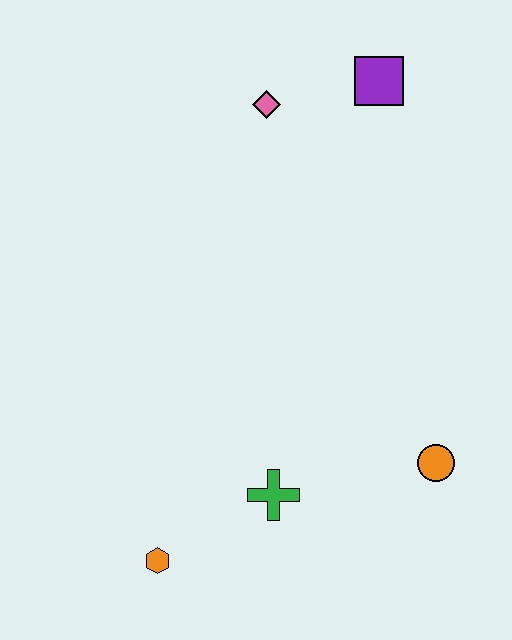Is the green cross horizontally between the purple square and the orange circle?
No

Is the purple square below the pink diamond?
No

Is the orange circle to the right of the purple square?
Yes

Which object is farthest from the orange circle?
The pink diamond is farthest from the orange circle.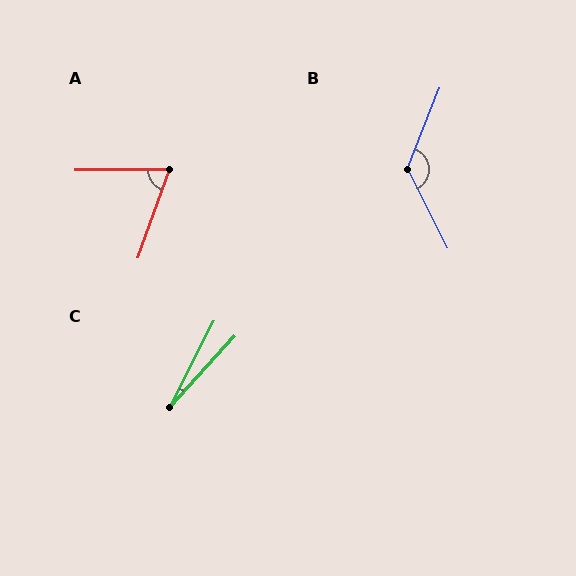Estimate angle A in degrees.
Approximately 70 degrees.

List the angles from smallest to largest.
C (15°), A (70°), B (132°).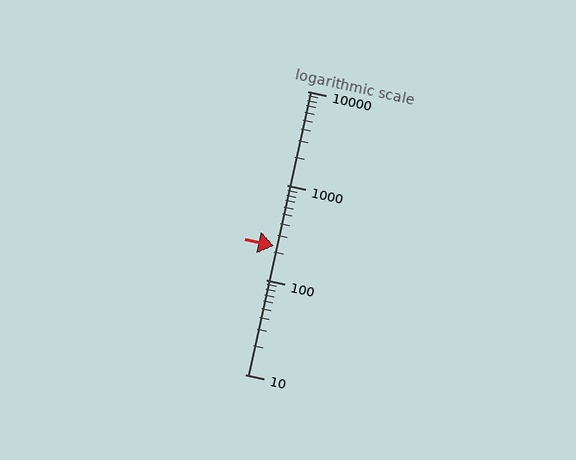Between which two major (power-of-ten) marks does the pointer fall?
The pointer is between 100 and 1000.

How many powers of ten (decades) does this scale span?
The scale spans 3 decades, from 10 to 10000.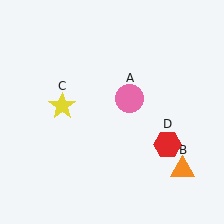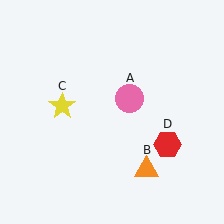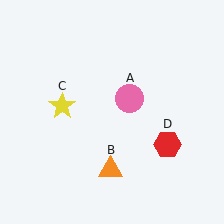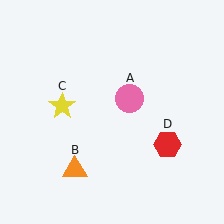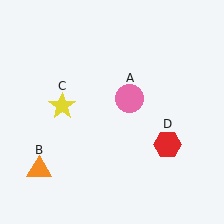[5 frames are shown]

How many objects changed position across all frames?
1 object changed position: orange triangle (object B).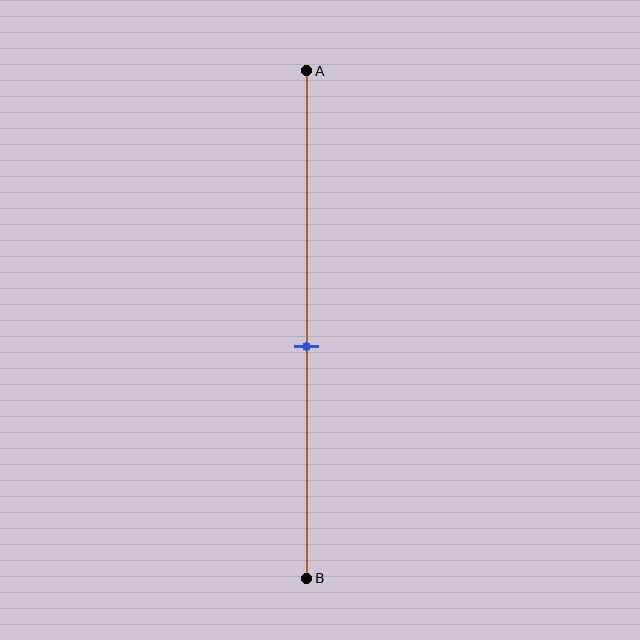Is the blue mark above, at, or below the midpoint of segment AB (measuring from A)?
The blue mark is below the midpoint of segment AB.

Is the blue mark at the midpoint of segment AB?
No, the mark is at about 55% from A, not at the 50% midpoint.